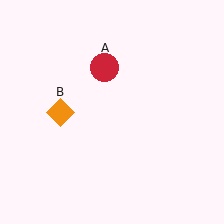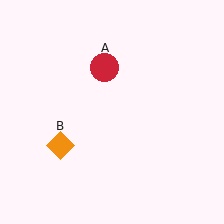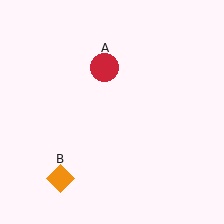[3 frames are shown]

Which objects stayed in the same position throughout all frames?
Red circle (object A) remained stationary.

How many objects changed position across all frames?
1 object changed position: orange diamond (object B).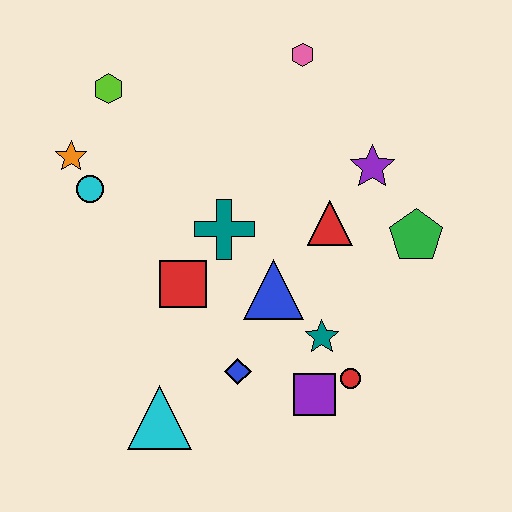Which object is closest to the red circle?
The purple square is closest to the red circle.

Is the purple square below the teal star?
Yes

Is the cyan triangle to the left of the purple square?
Yes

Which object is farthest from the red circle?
The lime hexagon is farthest from the red circle.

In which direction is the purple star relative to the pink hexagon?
The purple star is below the pink hexagon.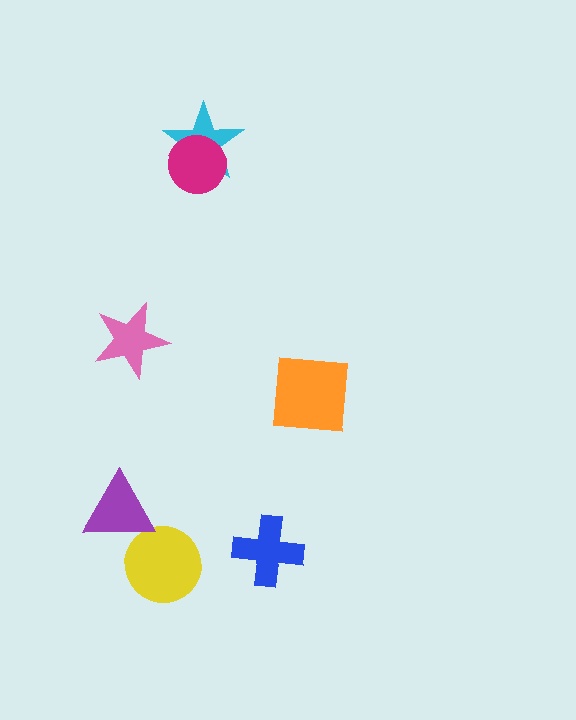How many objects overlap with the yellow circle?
1 object overlaps with the yellow circle.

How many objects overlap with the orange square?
0 objects overlap with the orange square.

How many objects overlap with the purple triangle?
1 object overlaps with the purple triangle.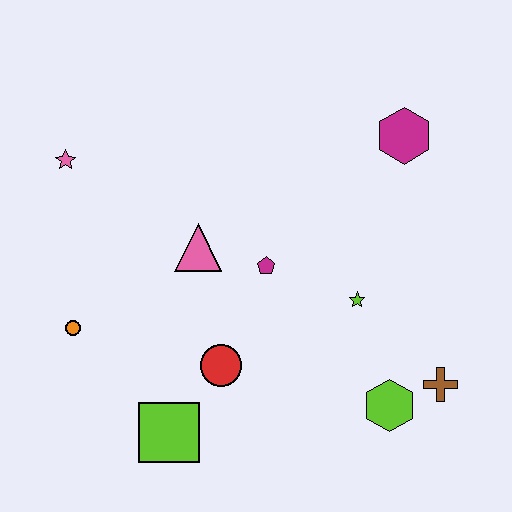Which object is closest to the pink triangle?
The magenta pentagon is closest to the pink triangle.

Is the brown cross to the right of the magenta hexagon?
Yes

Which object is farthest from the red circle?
The magenta hexagon is farthest from the red circle.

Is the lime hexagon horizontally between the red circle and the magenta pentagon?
No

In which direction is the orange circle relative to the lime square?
The orange circle is above the lime square.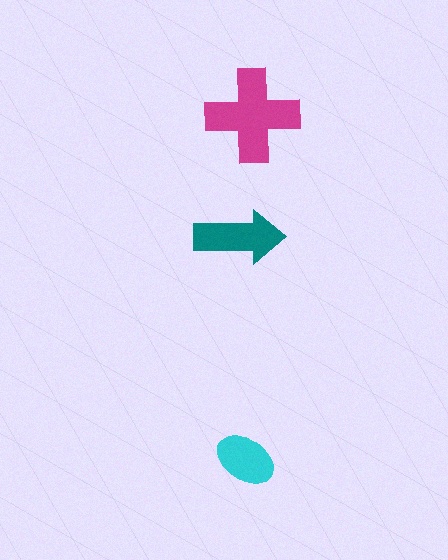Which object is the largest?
The magenta cross.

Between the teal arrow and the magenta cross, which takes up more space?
The magenta cross.